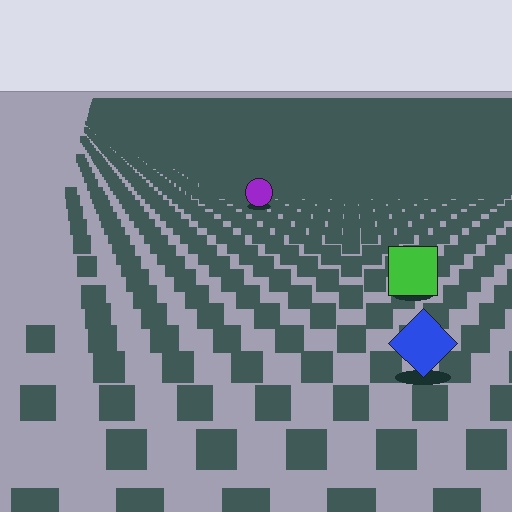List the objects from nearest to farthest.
From nearest to farthest: the blue diamond, the green square, the purple circle.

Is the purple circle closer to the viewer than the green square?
No. The green square is closer — you can tell from the texture gradient: the ground texture is coarser near it.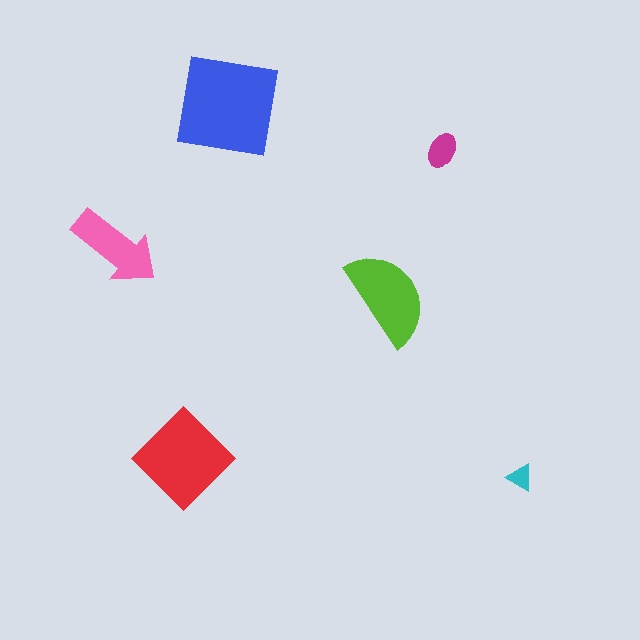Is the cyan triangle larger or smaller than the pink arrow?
Smaller.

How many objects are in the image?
There are 6 objects in the image.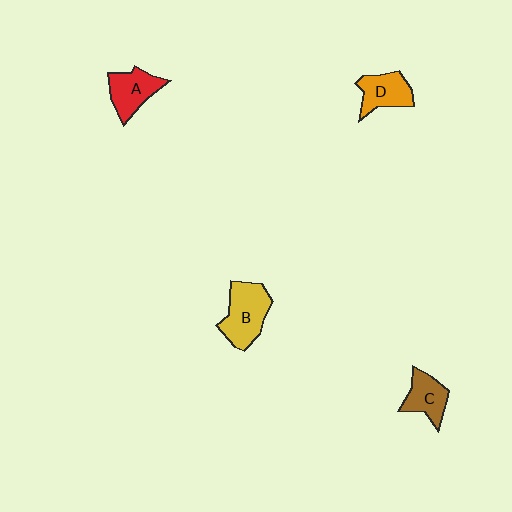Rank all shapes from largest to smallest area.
From largest to smallest: B (yellow), A (red), D (orange), C (brown).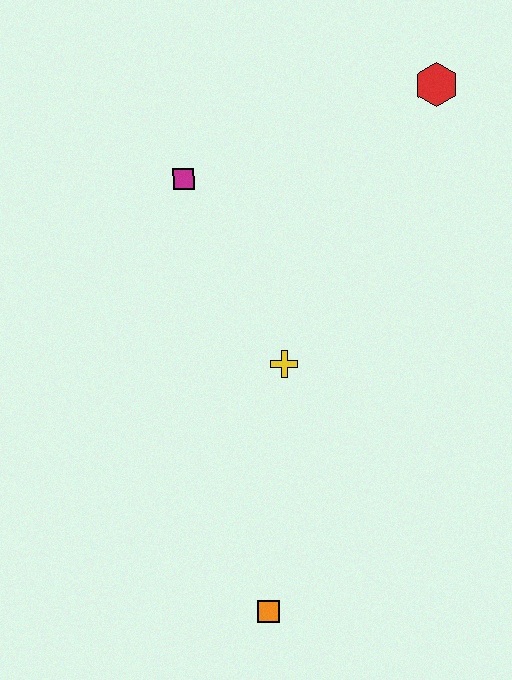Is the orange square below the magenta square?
Yes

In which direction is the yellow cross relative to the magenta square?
The yellow cross is below the magenta square.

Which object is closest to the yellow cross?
The magenta square is closest to the yellow cross.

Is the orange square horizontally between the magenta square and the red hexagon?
Yes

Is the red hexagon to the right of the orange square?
Yes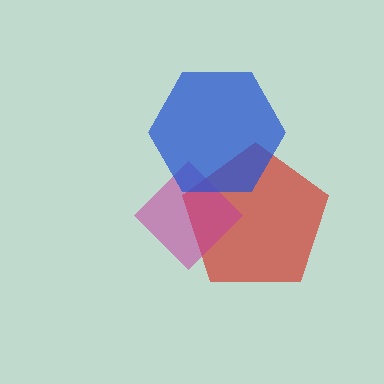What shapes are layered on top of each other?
The layered shapes are: a red pentagon, a magenta diamond, a blue hexagon.